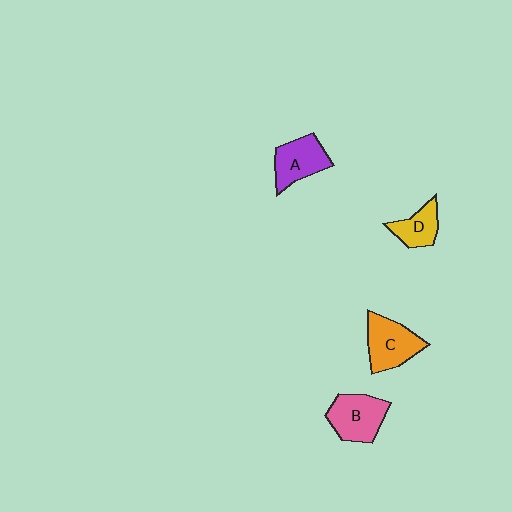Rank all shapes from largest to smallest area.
From largest to smallest: C (orange), B (pink), A (purple), D (yellow).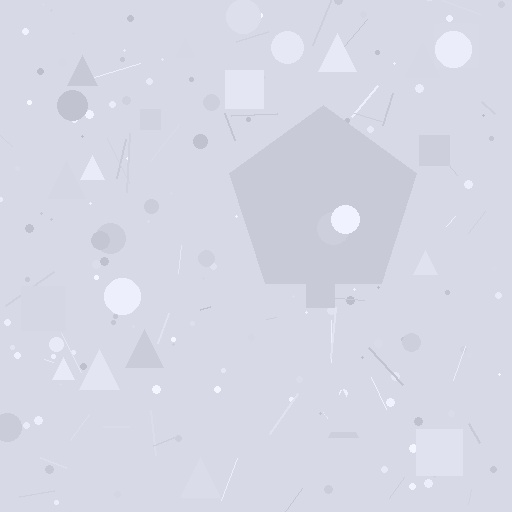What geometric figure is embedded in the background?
A pentagon is embedded in the background.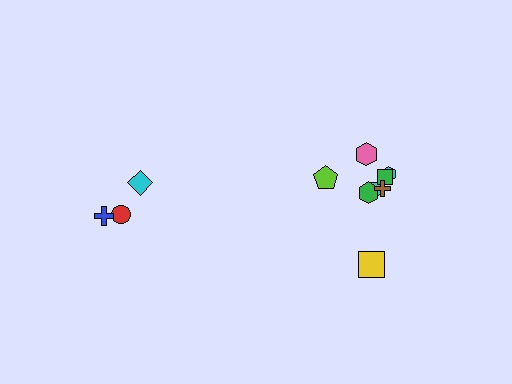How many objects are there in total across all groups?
There are 11 objects.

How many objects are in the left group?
There are 3 objects.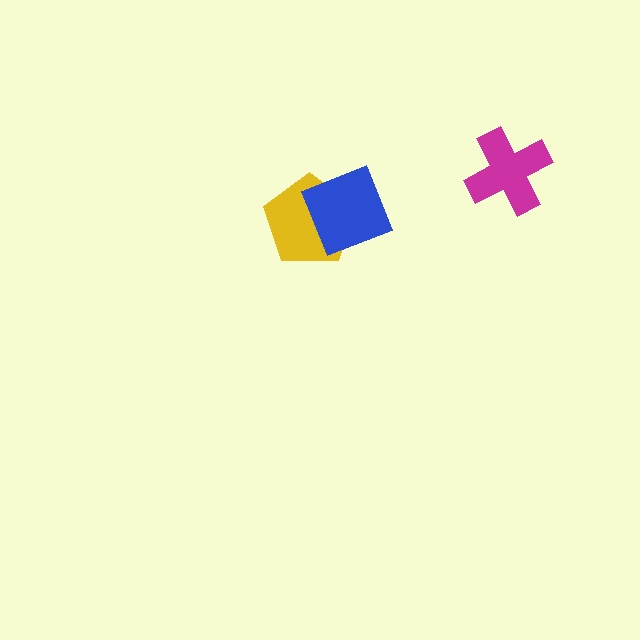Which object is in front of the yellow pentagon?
The blue square is in front of the yellow pentagon.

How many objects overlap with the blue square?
1 object overlaps with the blue square.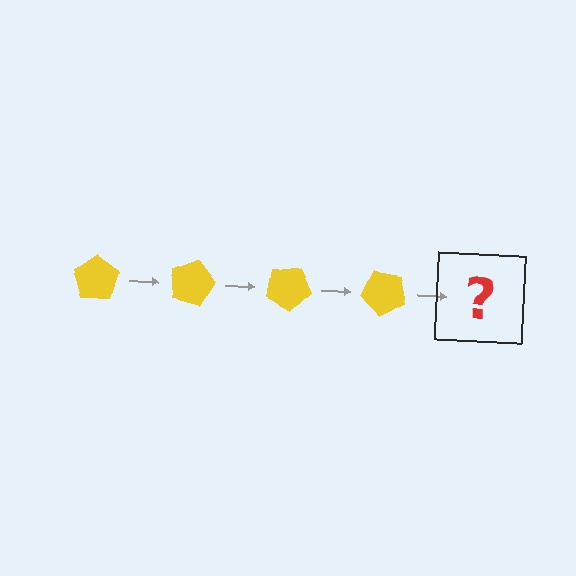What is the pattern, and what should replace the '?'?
The pattern is that the pentagon rotates 15 degrees each step. The '?' should be a yellow pentagon rotated 60 degrees.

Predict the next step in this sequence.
The next step is a yellow pentagon rotated 60 degrees.